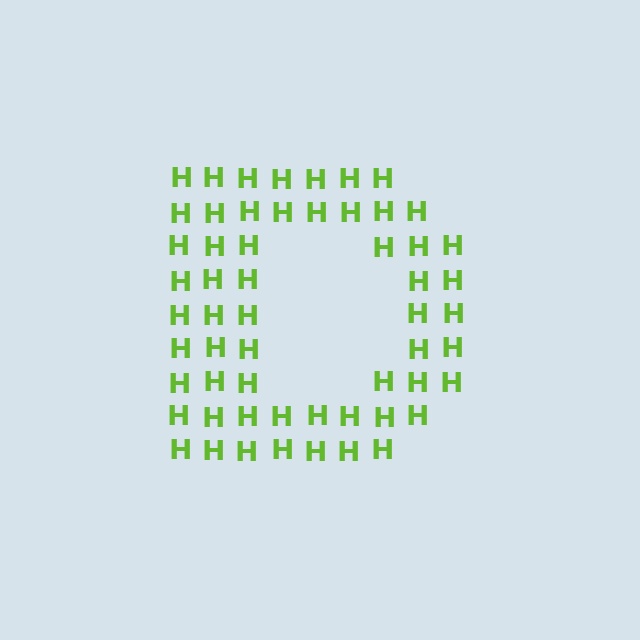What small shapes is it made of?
It is made of small letter H's.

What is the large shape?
The large shape is the letter D.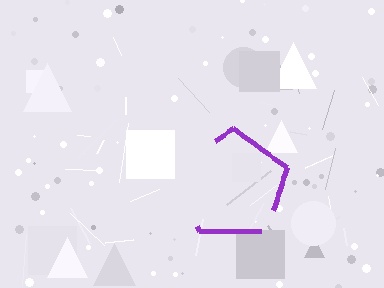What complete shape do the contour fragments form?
The contour fragments form a pentagon.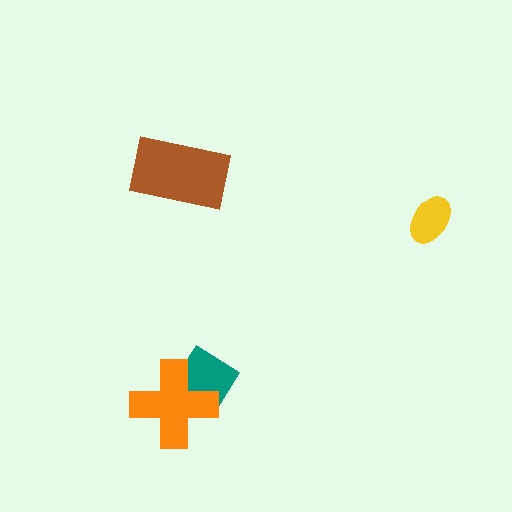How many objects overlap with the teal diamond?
1 object overlaps with the teal diamond.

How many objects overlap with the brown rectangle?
0 objects overlap with the brown rectangle.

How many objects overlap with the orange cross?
1 object overlaps with the orange cross.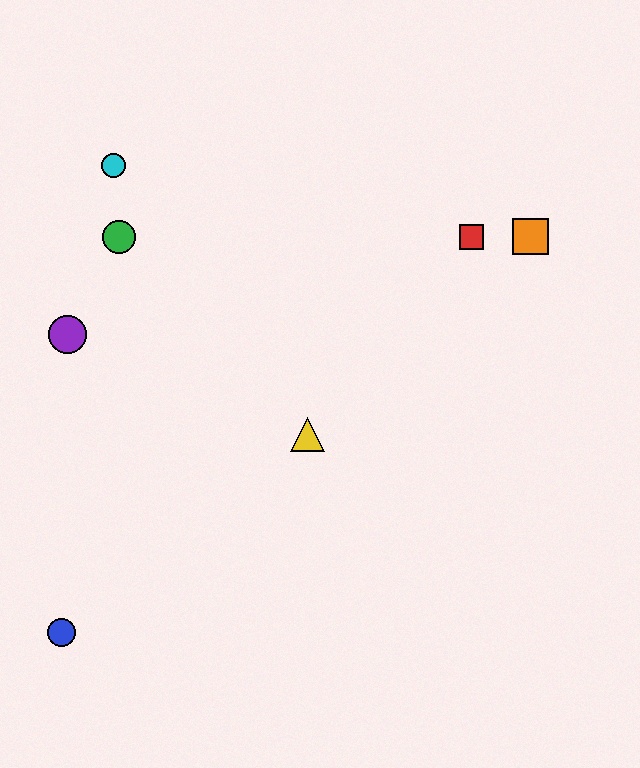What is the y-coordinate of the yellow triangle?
The yellow triangle is at y≈434.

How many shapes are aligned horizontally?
3 shapes (the red square, the green circle, the orange square) are aligned horizontally.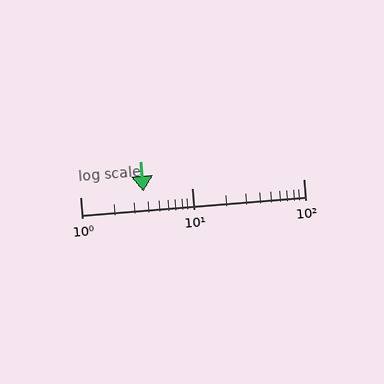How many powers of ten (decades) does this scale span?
The scale spans 2 decades, from 1 to 100.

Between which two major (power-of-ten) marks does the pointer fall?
The pointer is between 1 and 10.